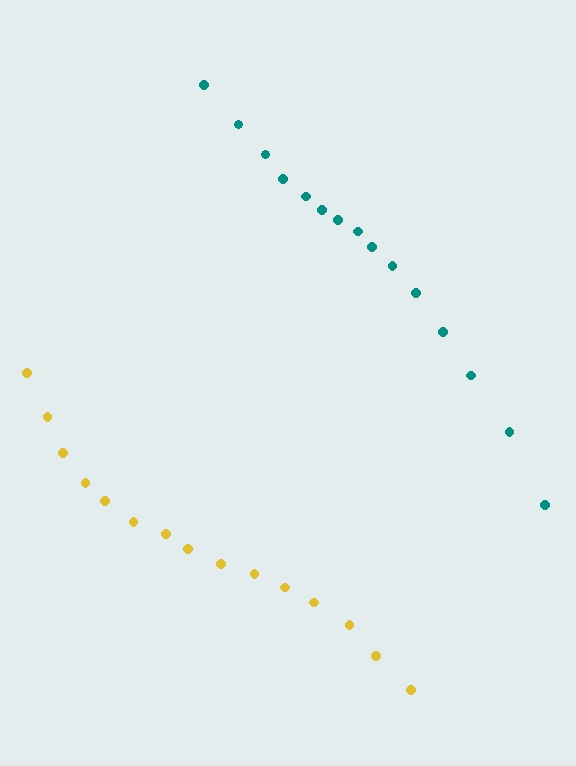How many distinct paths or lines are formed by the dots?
There are 2 distinct paths.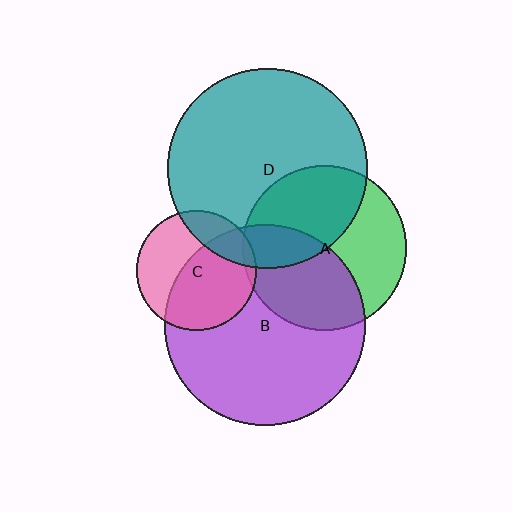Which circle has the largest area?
Circle B (purple).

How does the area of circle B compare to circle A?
Approximately 1.5 times.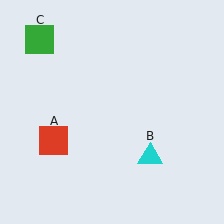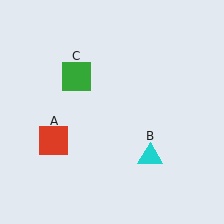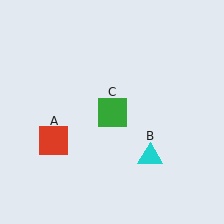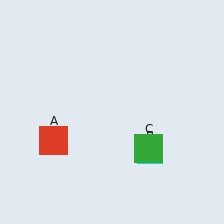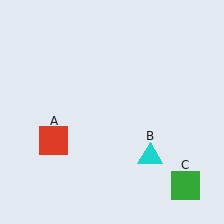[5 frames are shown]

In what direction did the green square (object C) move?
The green square (object C) moved down and to the right.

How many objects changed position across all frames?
1 object changed position: green square (object C).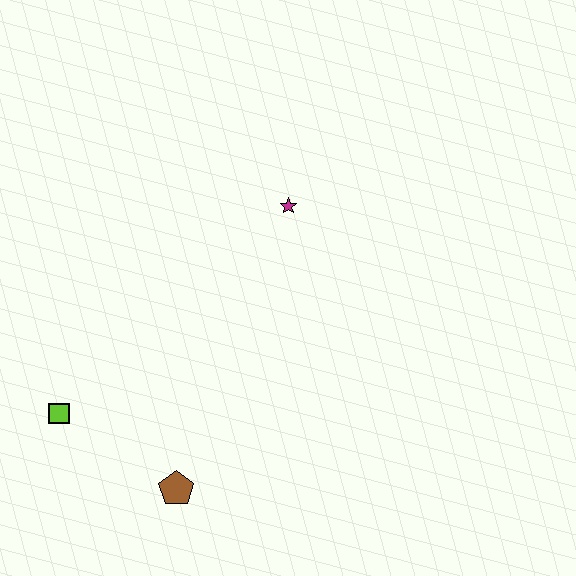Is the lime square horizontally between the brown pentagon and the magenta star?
No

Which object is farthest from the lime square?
The magenta star is farthest from the lime square.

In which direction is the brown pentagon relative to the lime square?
The brown pentagon is to the right of the lime square.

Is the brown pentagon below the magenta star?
Yes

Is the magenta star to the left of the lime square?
No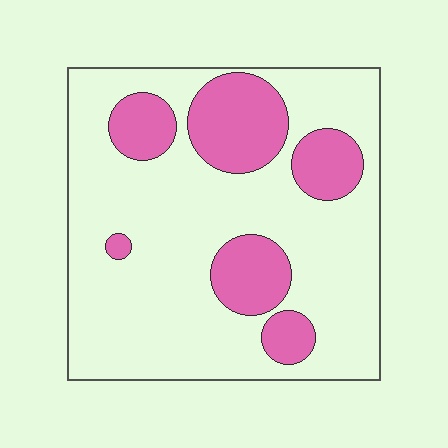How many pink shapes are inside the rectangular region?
6.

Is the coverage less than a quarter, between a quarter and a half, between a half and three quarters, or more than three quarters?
Less than a quarter.